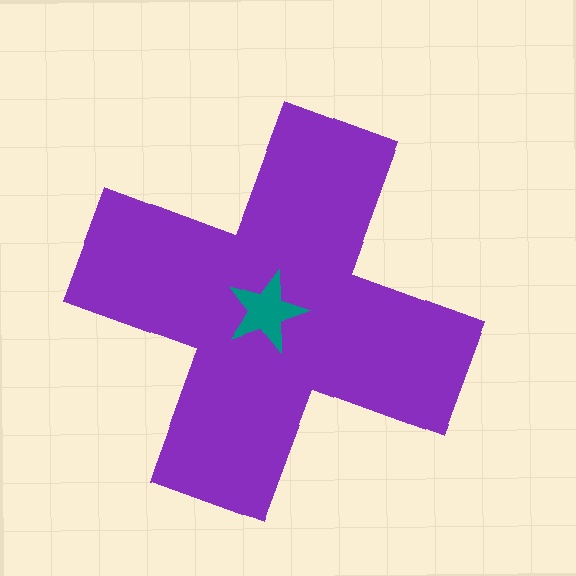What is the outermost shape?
The purple cross.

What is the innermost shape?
The teal star.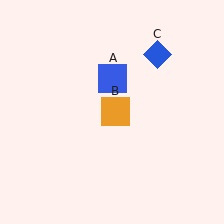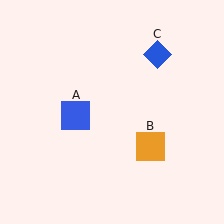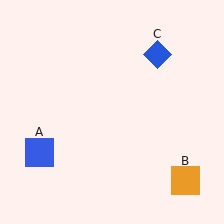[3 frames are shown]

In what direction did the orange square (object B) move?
The orange square (object B) moved down and to the right.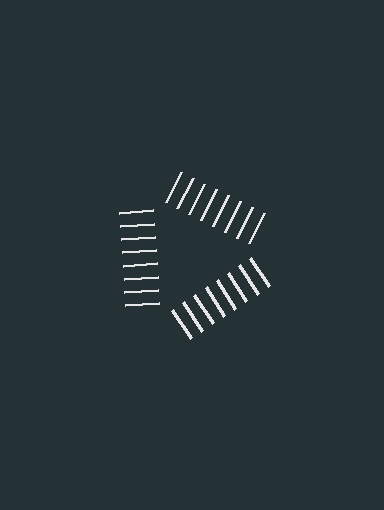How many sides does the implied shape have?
3 sides — the line-ends trace a triangle.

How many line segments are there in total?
24 — 8 along each of the 3 edges.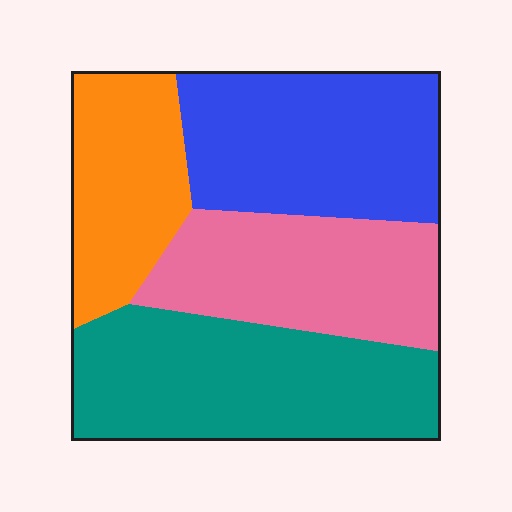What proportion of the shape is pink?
Pink takes up about one quarter (1/4) of the shape.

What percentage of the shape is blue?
Blue takes up about one quarter (1/4) of the shape.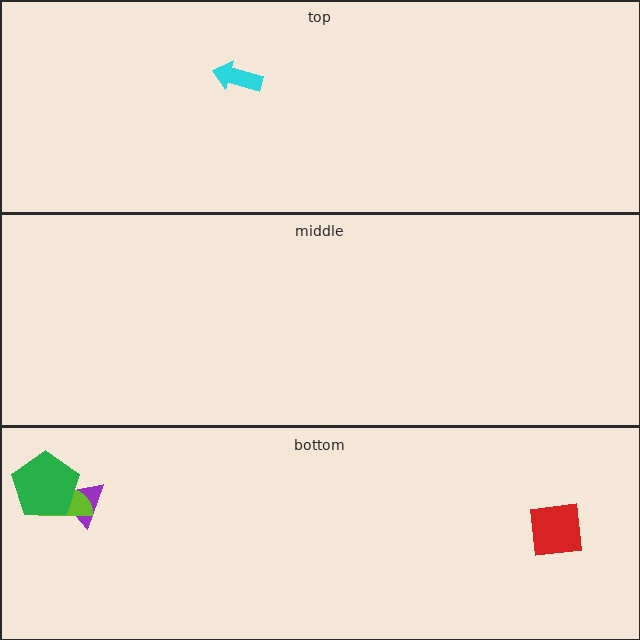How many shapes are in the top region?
1.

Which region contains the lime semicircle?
The bottom region.